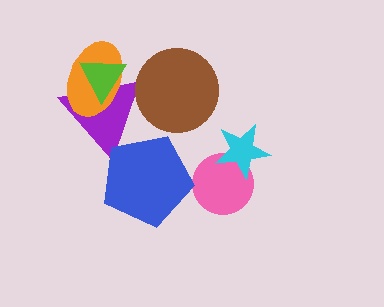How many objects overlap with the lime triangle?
2 objects overlap with the lime triangle.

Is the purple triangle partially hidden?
Yes, it is partially covered by another shape.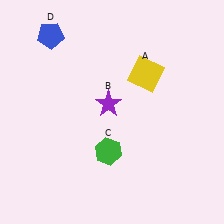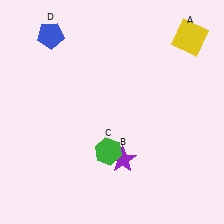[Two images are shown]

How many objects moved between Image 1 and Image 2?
2 objects moved between the two images.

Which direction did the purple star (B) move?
The purple star (B) moved down.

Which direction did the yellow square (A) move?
The yellow square (A) moved right.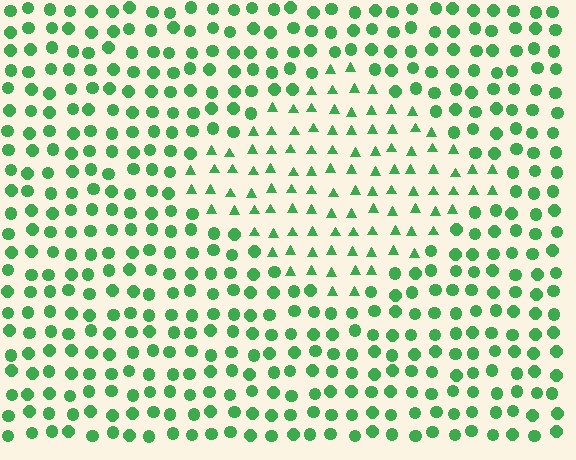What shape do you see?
I see a diamond.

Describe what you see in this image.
The image is filled with small green elements arranged in a uniform grid. A diamond-shaped region contains triangles, while the surrounding area contains circles. The boundary is defined purely by the change in element shape.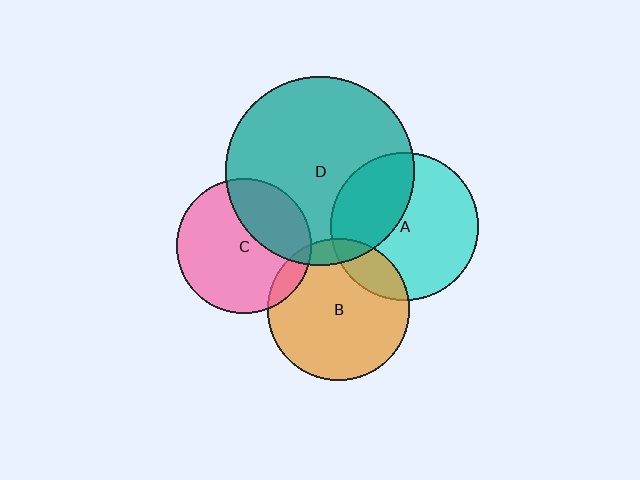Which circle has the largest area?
Circle D (teal).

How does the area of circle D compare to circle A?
Approximately 1.6 times.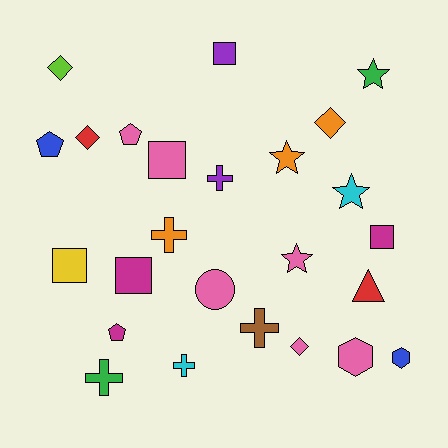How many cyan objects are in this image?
There are 2 cyan objects.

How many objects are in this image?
There are 25 objects.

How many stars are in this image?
There are 4 stars.